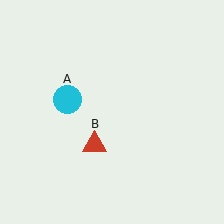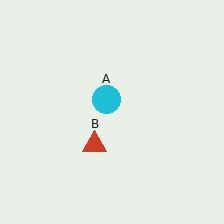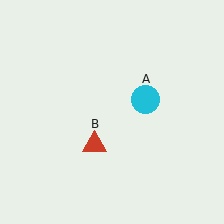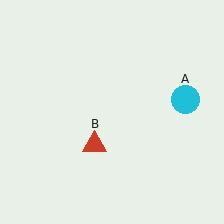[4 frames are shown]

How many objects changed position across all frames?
1 object changed position: cyan circle (object A).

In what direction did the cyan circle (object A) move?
The cyan circle (object A) moved right.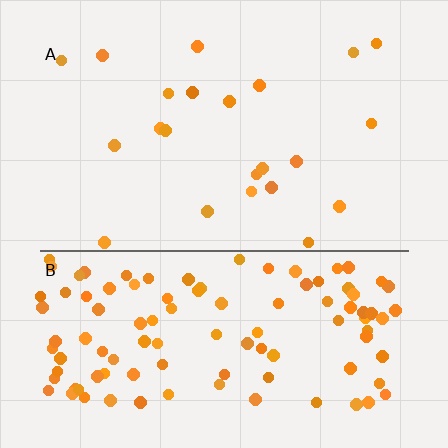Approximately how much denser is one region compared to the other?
Approximately 5.0× — region B over region A.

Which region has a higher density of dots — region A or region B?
B (the bottom).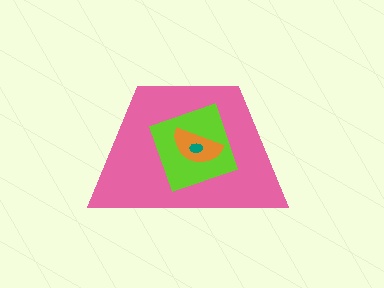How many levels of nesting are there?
4.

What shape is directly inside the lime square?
The orange semicircle.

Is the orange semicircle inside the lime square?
Yes.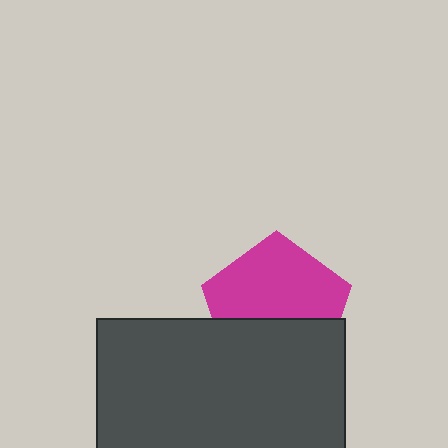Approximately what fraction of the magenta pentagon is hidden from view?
Roughly 42% of the magenta pentagon is hidden behind the dark gray rectangle.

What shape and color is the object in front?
The object in front is a dark gray rectangle.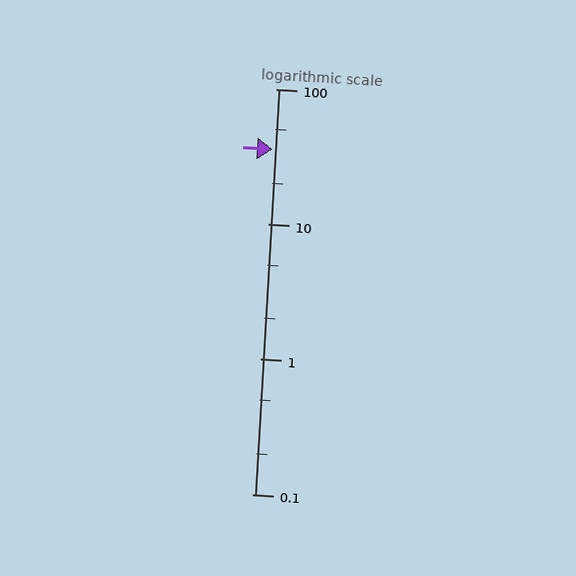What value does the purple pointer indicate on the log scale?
The pointer indicates approximately 36.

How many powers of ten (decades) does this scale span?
The scale spans 3 decades, from 0.1 to 100.